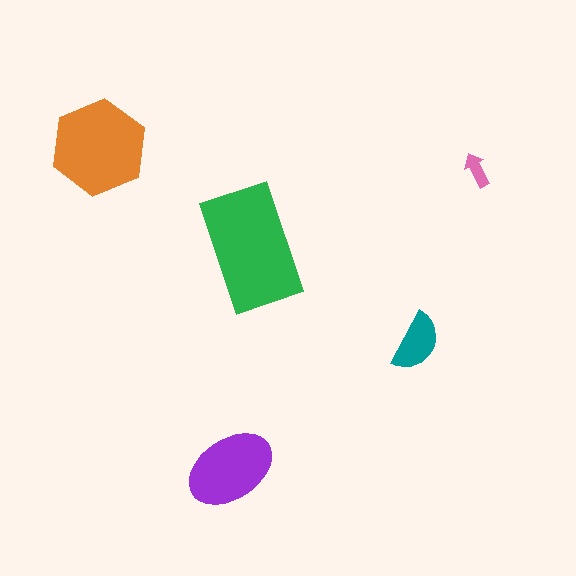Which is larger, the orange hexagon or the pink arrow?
The orange hexagon.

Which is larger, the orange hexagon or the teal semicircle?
The orange hexagon.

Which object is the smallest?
The pink arrow.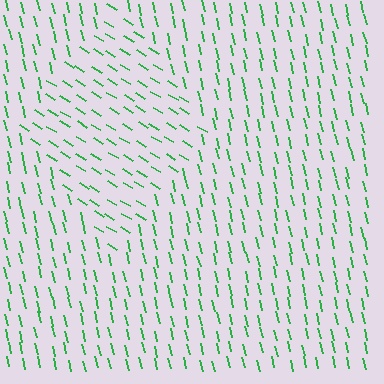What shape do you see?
I see a diamond.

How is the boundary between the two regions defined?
The boundary is defined purely by a change in line orientation (approximately 45 degrees difference). All lines are the same color and thickness.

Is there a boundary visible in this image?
Yes, there is a texture boundary formed by a change in line orientation.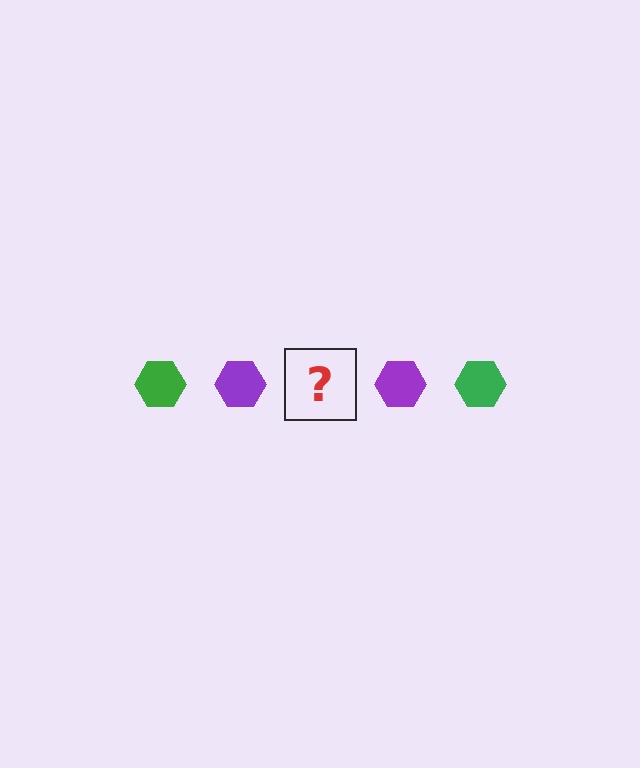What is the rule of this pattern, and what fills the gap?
The rule is that the pattern cycles through green, purple hexagons. The gap should be filled with a green hexagon.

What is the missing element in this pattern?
The missing element is a green hexagon.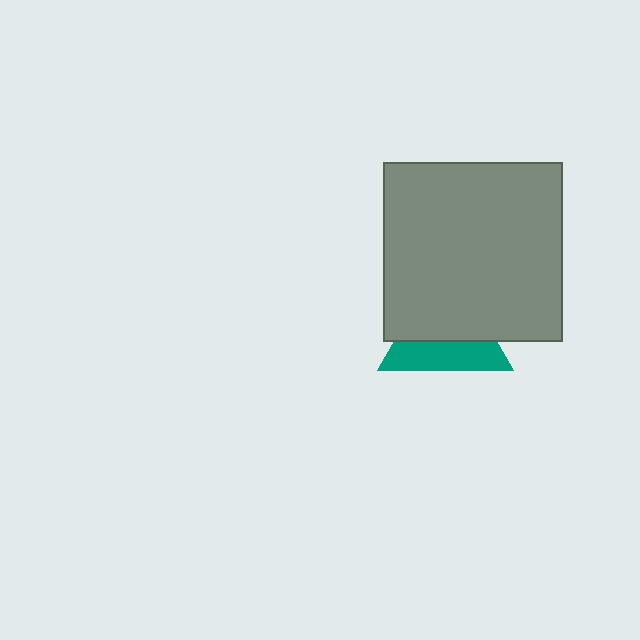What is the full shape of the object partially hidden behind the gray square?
The partially hidden object is a teal triangle.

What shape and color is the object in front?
The object in front is a gray square.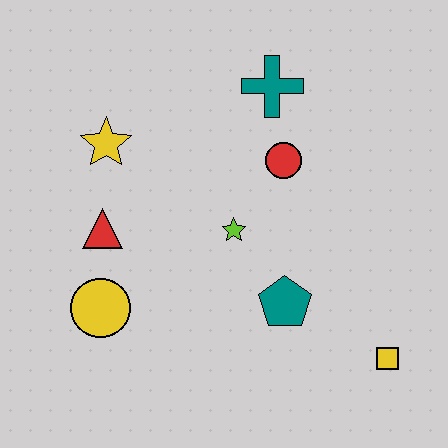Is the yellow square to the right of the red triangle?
Yes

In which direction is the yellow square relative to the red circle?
The yellow square is below the red circle.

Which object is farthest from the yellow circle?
The yellow square is farthest from the yellow circle.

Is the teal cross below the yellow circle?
No